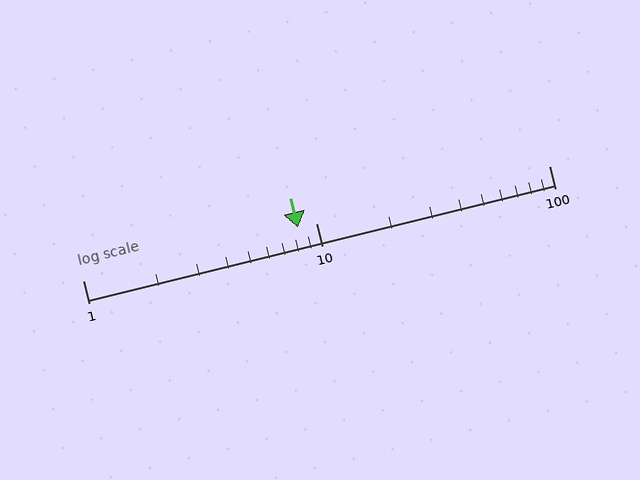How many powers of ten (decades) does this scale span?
The scale spans 2 decades, from 1 to 100.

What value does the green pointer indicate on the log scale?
The pointer indicates approximately 8.4.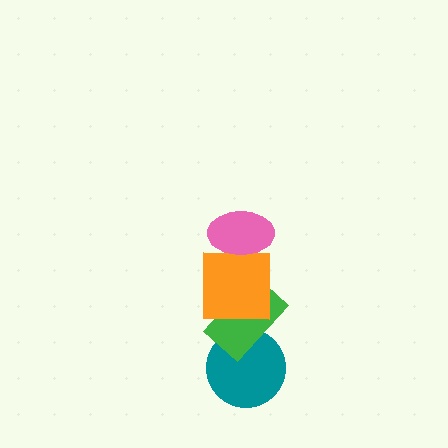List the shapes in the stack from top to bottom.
From top to bottom: the pink ellipse, the orange square, the green rectangle, the teal circle.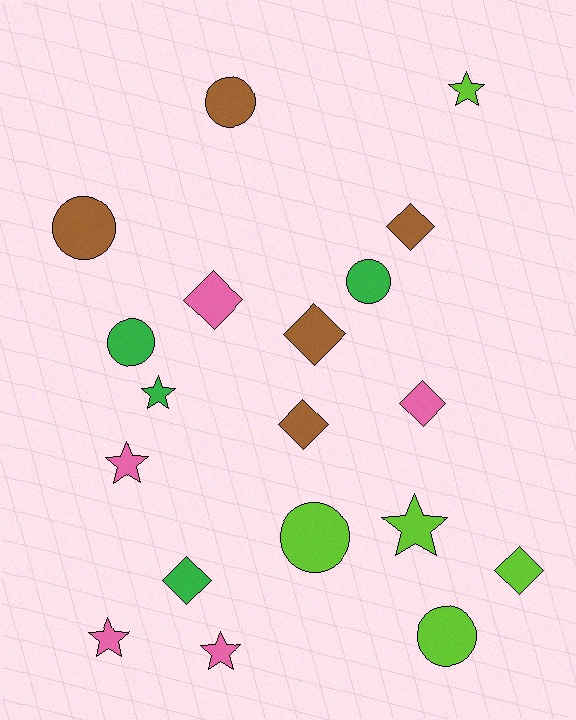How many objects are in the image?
There are 19 objects.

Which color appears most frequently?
Lime, with 5 objects.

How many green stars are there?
There is 1 green star.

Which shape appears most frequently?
Diamond, with 7 objects.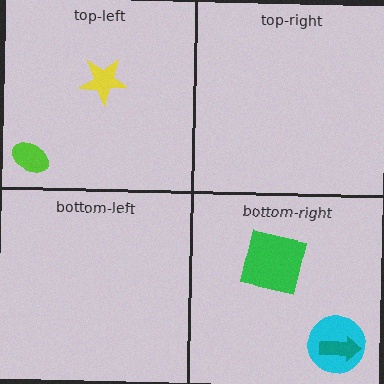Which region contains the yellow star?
The top-left region.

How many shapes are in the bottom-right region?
3.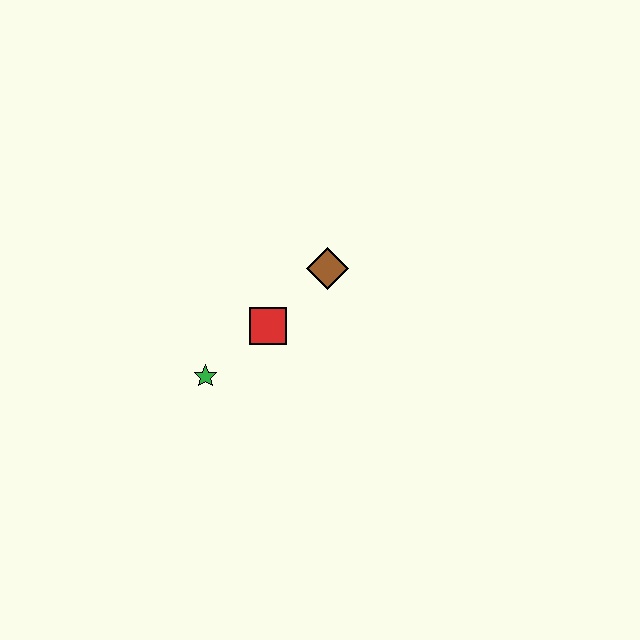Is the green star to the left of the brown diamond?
Yes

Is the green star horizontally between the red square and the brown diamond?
No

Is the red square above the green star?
Yes